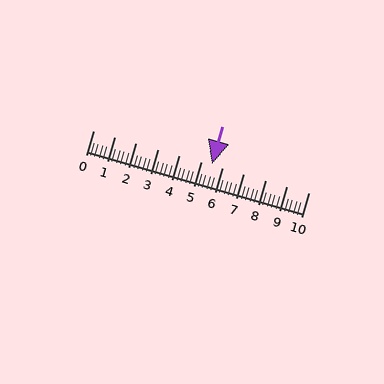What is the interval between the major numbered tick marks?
The major tick marks are spaced 1 units apart.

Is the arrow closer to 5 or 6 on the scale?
The arrow is closer to 6.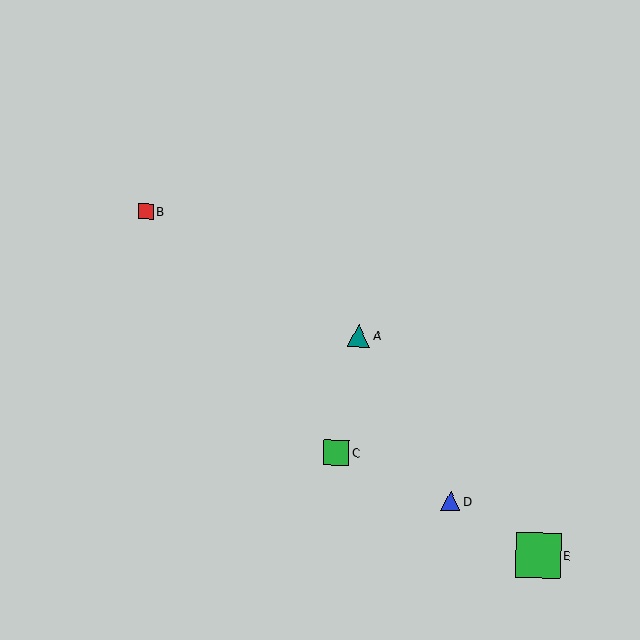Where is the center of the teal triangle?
The center of the teal triangle is at (359, 336).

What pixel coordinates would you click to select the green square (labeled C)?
Click at (336, 453) to select the green square C.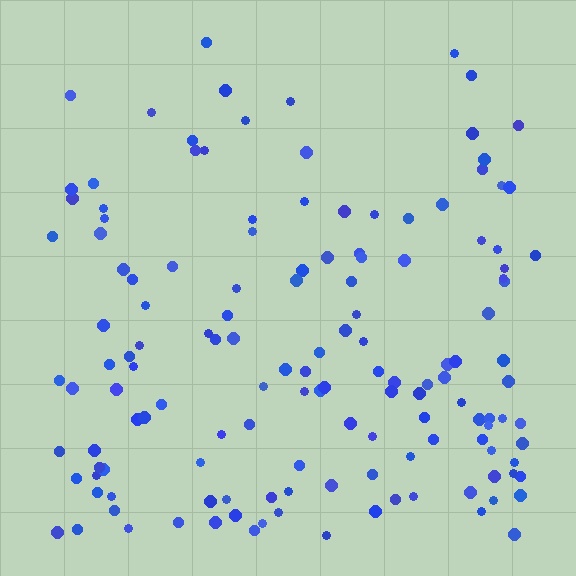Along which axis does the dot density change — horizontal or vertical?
Vertical.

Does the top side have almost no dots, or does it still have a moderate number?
Still a moderate number, just noticeably fewer than the bottom.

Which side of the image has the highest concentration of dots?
The bottom.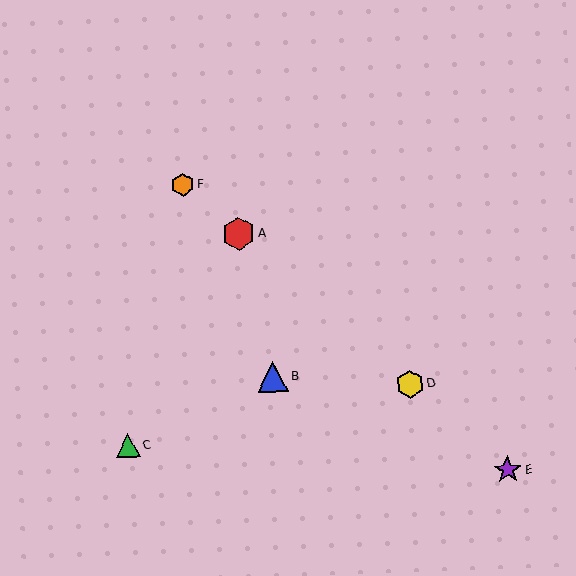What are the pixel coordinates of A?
Object A is at (239, 234).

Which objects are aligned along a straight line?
Objects A, D, E, F are aligned along a straight line.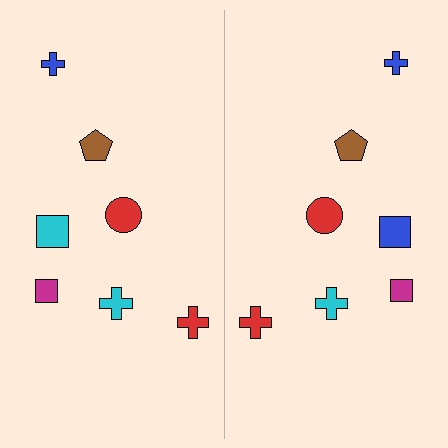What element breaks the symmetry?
The blue square on the right side breaks the symmetry — its mirror counterpart is cyan.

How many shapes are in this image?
There are 14 shapes in this image.